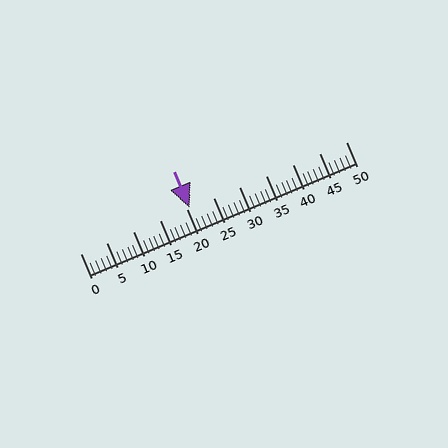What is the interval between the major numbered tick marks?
The major tick marks are spaced 5 units apart.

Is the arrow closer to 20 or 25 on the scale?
The arrow is closer to 20.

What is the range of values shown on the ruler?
The ruler shows values from 0 to 50.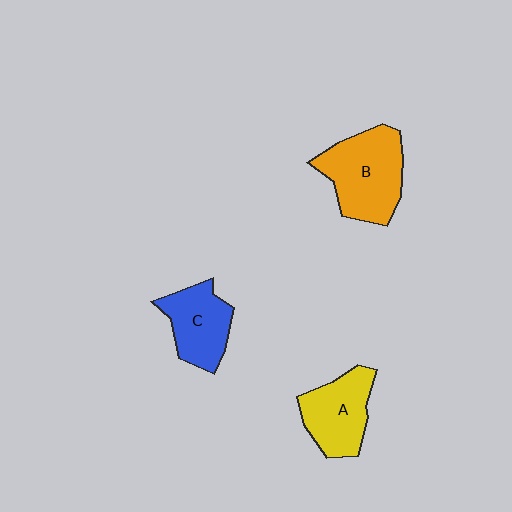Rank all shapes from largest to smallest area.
From largest to smallest: B (orange), A (yellow), C (blue).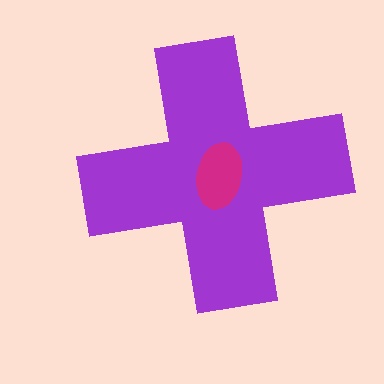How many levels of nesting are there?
2.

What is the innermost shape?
The magenta ellipse.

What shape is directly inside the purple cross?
The magenta ellipse.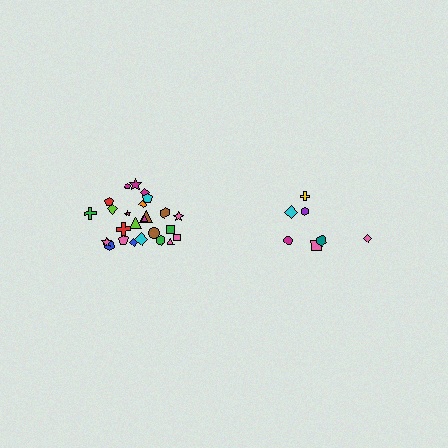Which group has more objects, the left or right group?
The left group.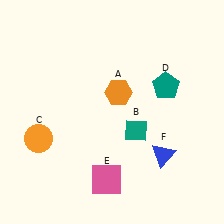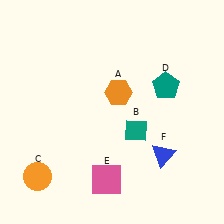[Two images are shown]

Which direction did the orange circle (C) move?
The orange circle (C) moved down.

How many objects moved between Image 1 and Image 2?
1 object moved between the two images.